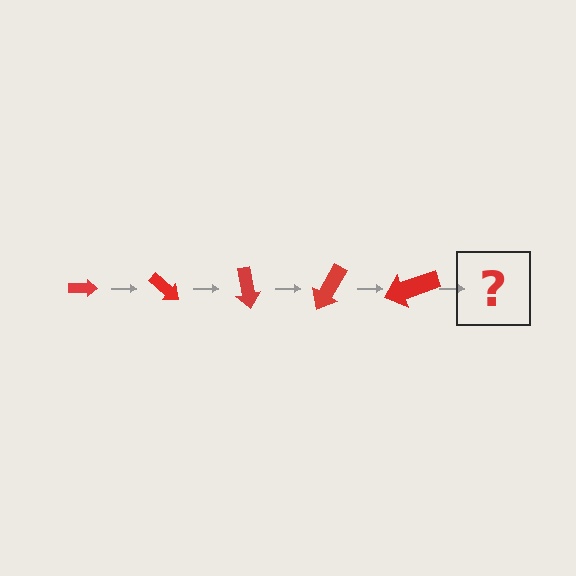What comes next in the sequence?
The next element should be an arrow, larger than the previous one and rotated 200 degrees from the start.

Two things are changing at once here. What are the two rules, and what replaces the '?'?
The two rules are that the arrow grows larger each step and it rotates 40 degrees each step. The '?' should be an arrow, larger than the previous one and rotated 200 degrees from the start.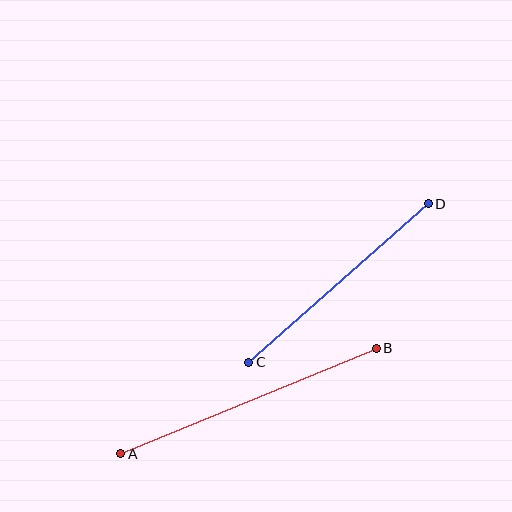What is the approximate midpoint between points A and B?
The midpoint is at approximately (248, 401) pixels.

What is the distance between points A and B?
The distance is approximately 276 pixels.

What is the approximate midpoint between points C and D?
The midpoint is at approximately (338, 283) pixels.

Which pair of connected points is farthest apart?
Points A and B are farthest apart.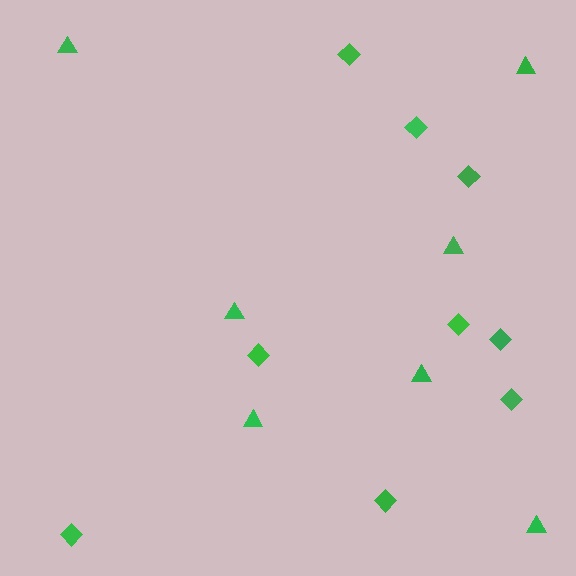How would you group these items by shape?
There are 2 groups: one group of triangles (7) and one group of diamonds (9).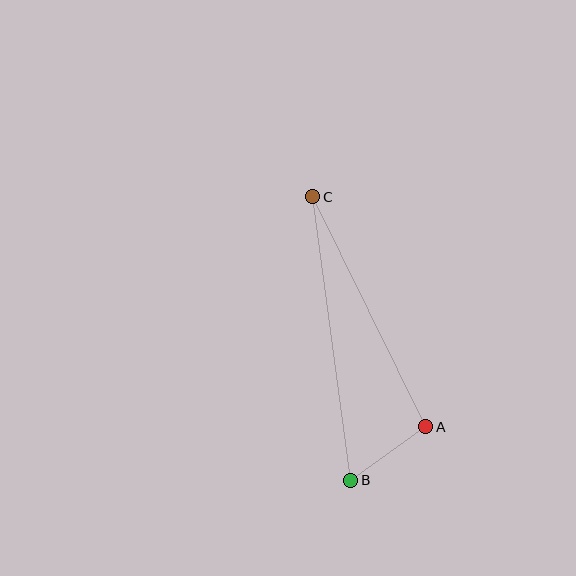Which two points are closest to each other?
Points A and B are closest to each other.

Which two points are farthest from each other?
Points B and C are farthest from each other.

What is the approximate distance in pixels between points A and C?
The distance between A and C is approximately 256 pixels.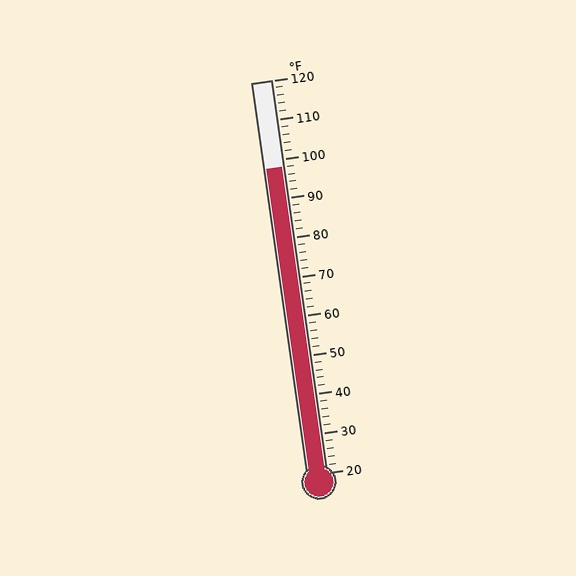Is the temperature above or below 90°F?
The temperature is above 90°F.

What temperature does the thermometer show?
The thermometer shows approximately 98°F.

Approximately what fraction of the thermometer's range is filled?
The thermometer is filled to approximately 80% of its range.